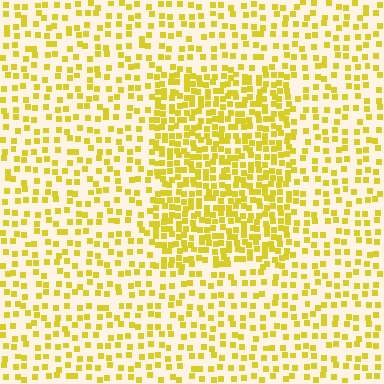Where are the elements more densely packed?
The elements are more densely packed inside the rectangle boundary.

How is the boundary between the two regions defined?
The boundary is defined by a change in element density (approximately 2.0x ratio). All elements are the same color, size, and shape.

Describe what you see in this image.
The image contains small yellow elements arranged at two different densities. A rectangle-shaped region is visible where the elements are more densely packed than the surrounding area.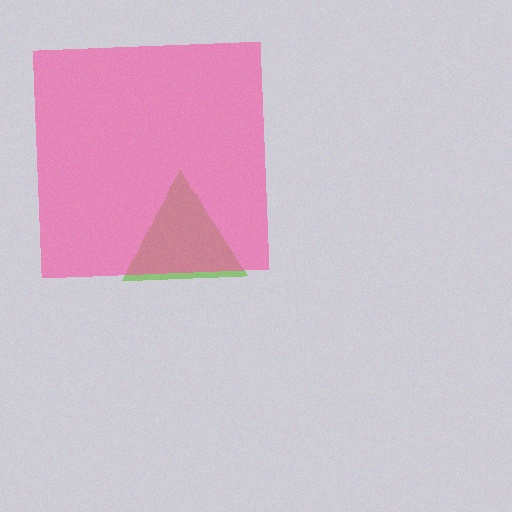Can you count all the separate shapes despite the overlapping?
Yes, there are 2 separate shapes.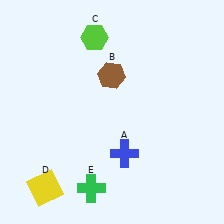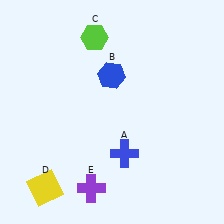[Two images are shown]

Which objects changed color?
B changed from brown to blue. E changed from green to purple.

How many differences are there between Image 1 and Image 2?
There are 2 differences between the two images.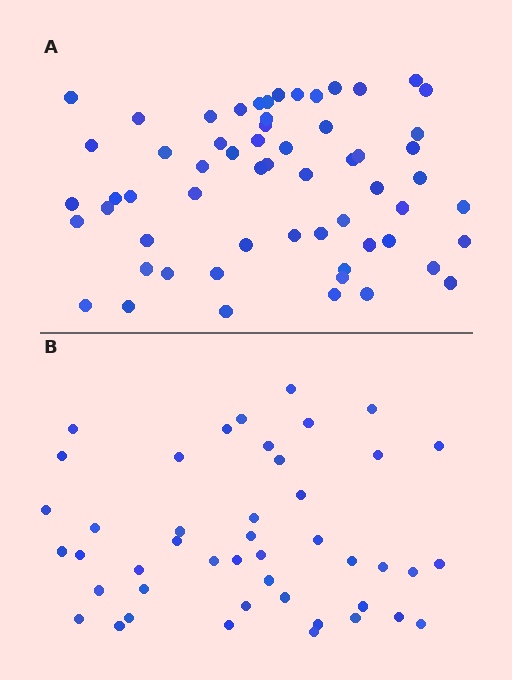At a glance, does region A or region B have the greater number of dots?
Region A (the top region) has more dots.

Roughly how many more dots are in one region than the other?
Region A has approximately 15 more dots than region B.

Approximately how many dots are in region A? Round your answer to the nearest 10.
About 60 dots.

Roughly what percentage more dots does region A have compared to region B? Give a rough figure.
About 35% more.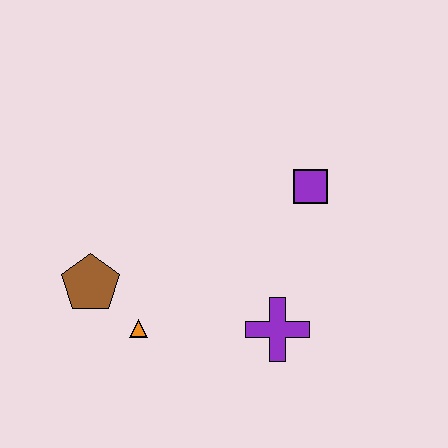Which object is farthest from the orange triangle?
The purple square is farthest from the orange triangle.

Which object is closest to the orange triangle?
The brown pentagon is closest to the orange triangle.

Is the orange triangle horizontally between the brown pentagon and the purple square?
Yes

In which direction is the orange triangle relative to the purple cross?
The orange triangle is to the left of the purple cross.